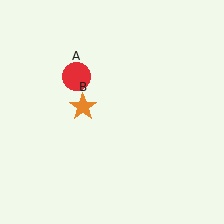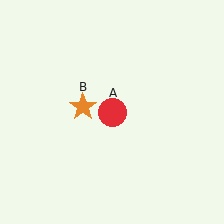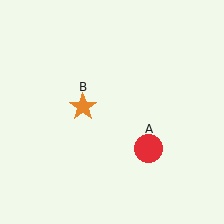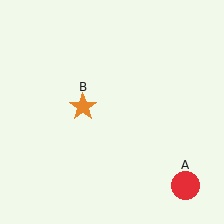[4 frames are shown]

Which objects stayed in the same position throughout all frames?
Orange star (object B) remained stationary.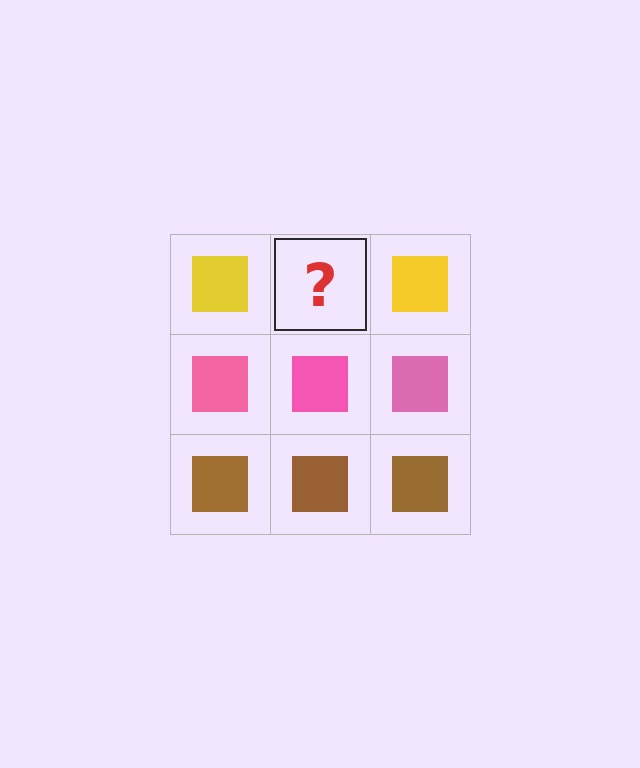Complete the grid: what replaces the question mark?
The question mark should be replaced with a yellow square.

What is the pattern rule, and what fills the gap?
The rule is that each row has a consistent color. The gap should be filled with a yellow square.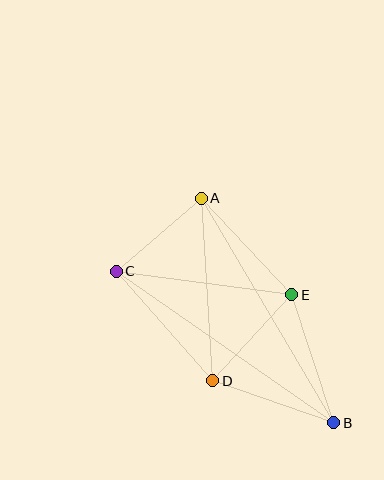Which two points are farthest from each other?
Points B and C are farthest from each other.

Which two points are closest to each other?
Points A and C are closest to each other.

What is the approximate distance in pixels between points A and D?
The distance between A and D is approximately 183 pixels.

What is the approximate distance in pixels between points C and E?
The distance between C and E is approximately 177 pixels.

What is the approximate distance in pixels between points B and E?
The distance between B and E is approximately 135 pixels.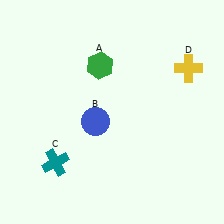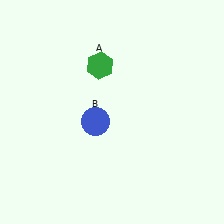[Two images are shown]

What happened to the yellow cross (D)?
The yellow cross (D) was removed in Image 2. It was in the top-right area of Image 1.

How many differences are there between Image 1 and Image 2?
There are 2 differences between the two images.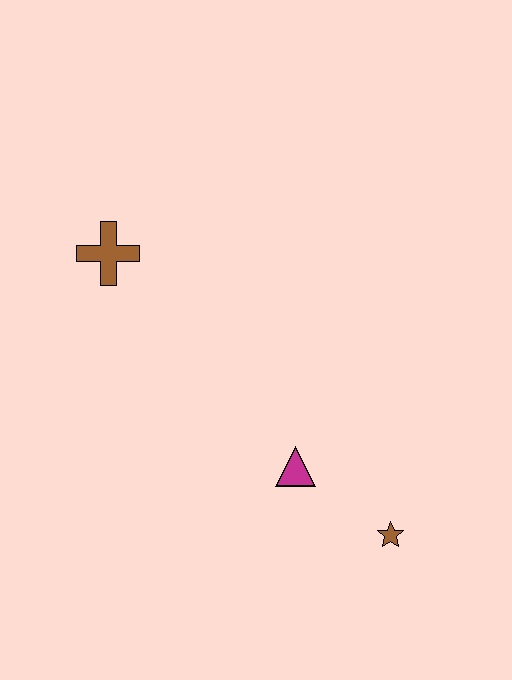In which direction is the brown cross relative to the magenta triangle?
The brown cross is above the magenta triangle.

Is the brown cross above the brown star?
Yes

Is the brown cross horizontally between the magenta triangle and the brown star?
No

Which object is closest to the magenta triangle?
The brown star is closest to the magenta triangle.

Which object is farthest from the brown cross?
The brown star is farthest from the brown cross.